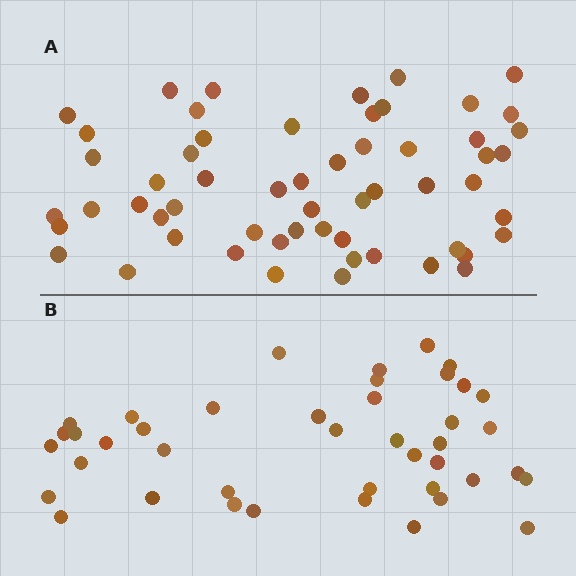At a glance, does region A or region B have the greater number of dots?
Region A (the top region) has more dots.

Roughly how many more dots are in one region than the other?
Region A has approximately 15 more dots than region B.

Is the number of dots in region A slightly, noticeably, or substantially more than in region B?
Region A has noticeably more, but not dramatically so. The ratio is roughly 1.4 to 1.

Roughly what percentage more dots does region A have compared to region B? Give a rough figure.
About 35% more.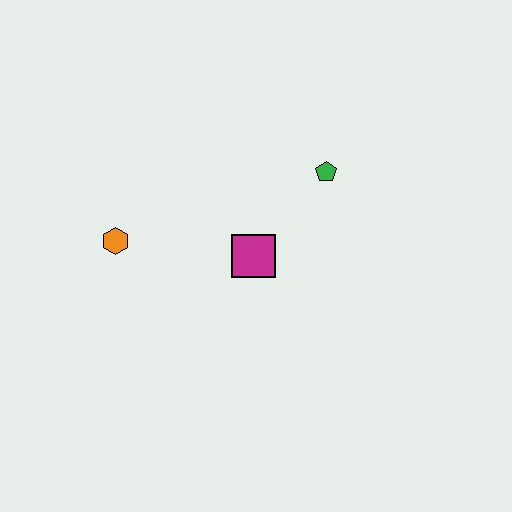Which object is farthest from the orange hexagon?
The green pentagon is farthest from the orange hexagon.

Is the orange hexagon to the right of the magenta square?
No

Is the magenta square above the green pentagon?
No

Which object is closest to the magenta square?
The green pentagon is closest to the magenta square.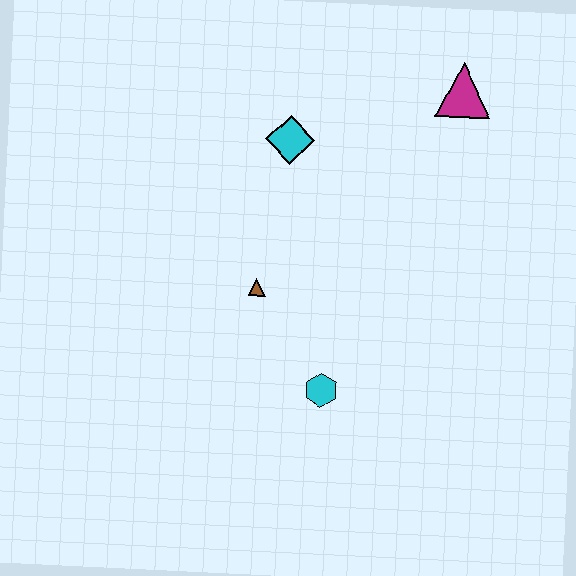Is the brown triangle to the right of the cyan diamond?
No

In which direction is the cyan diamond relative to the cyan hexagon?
The cyan diamond is above the cyan hexagon.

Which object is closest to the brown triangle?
The cyan hexagon is closest to the brown triangle.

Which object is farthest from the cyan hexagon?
The magenta triangle is farthest from the cyan hexagon.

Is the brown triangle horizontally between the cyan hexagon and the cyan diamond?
No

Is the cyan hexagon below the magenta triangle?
Yes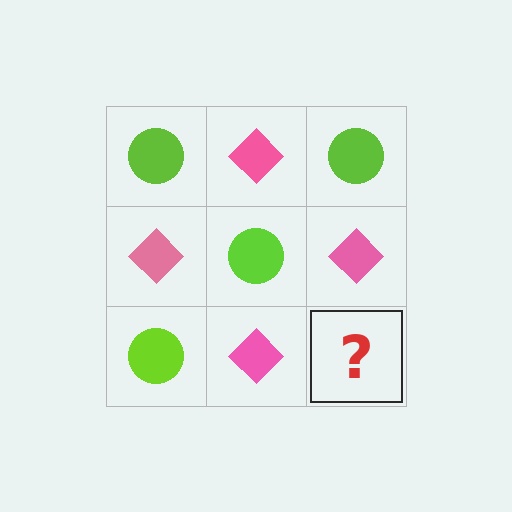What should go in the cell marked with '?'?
The missing cell should contain a lime circle.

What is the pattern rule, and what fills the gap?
The rule is that it alternates lime circle and pink diamond in a checkerboard pattern. The gap should be filled with a lime circle.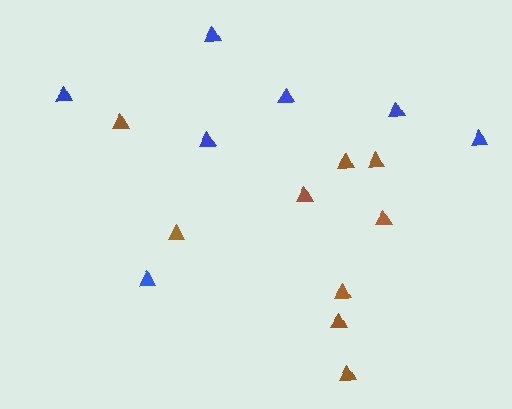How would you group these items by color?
There are 2 groups: one group of brown triangles (9) and one group of blue triangles (7).